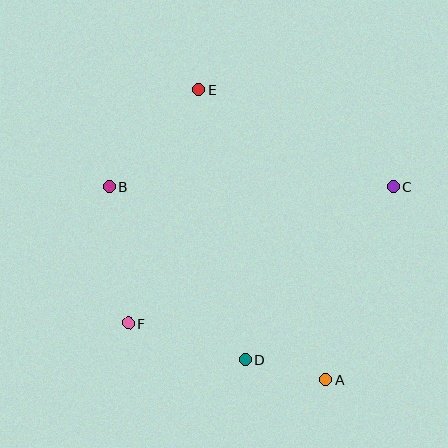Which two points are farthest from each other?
Points A and E are farthest from each other.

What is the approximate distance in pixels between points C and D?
The distance between C and D is approximately 228 pixels.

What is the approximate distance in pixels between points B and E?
The distance between B and E is approximately 132 pixels.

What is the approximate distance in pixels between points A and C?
The distance between A and C is approximately 204 pixels.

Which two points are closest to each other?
Points A and D are closest to each other.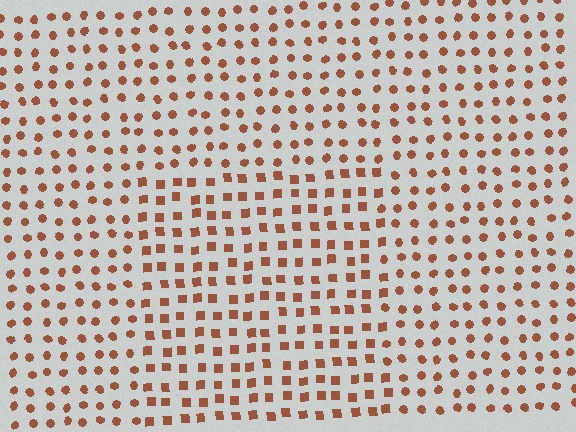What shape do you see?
I see a rectangle.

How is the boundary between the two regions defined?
The boundary is defined by a change in element shape: squares inside vs. circles outside. All elements share the same color and spacing.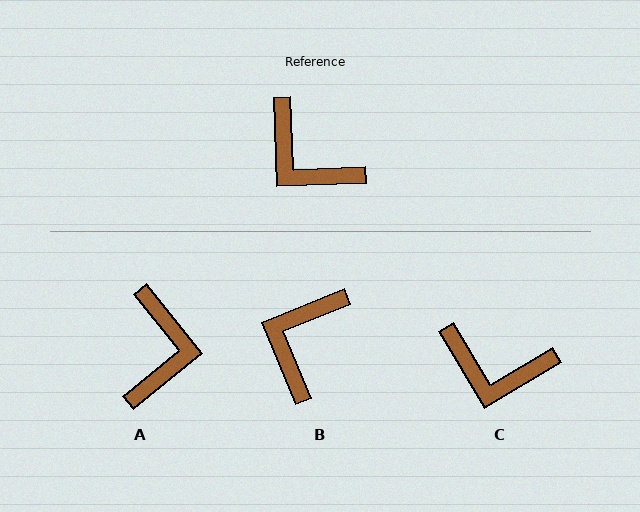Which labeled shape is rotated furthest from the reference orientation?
A, about 127 degrees away.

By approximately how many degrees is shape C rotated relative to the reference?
Approximately 29 degrees counter-clockwise.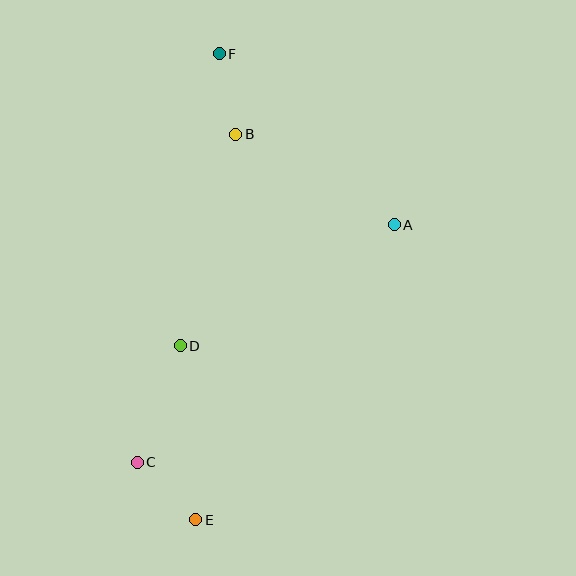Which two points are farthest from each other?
Points E and F are farthest from each other.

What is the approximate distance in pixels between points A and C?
The distance between A and C is approximately 350 pixels.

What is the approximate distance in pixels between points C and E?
The distance between C and E is approximately 82 pixels.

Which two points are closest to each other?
Points B and F are closest to each other.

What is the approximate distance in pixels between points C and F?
The distance between C and F is approximately 417 pixels.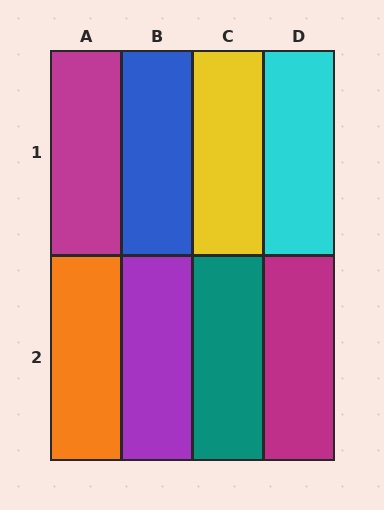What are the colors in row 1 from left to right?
Magenta, blue, yellow, cyan.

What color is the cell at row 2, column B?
Purple.